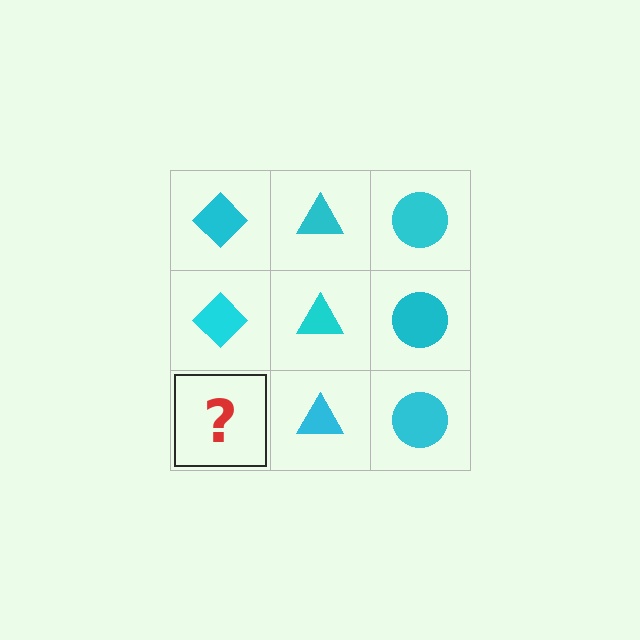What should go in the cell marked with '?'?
The missing cell should contain a cyan diamond.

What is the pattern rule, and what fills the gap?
The rule is that each column has a consistent shape. The gap should be filled with a cyan diamond.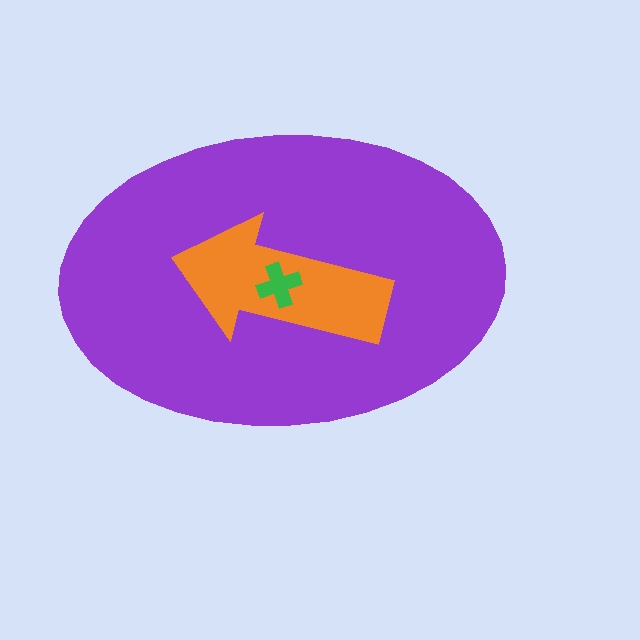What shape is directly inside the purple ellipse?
The orange arrow.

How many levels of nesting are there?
3.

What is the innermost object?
The green cross.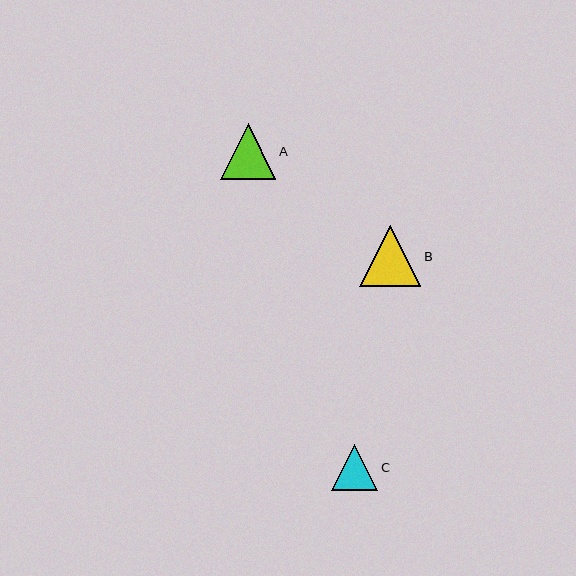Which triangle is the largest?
Triangle B is the largest with a size of approximately 61 pixels.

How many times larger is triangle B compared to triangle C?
Triangle B is approximately 1.3 times the size of triangle C.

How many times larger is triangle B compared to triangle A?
Triangle B is approximately 1.1 times the size of triangle A.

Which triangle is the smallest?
Triangle C is the smallest with a size of approximately 46 pixels.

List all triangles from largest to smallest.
From largest to smallest: B, A, C.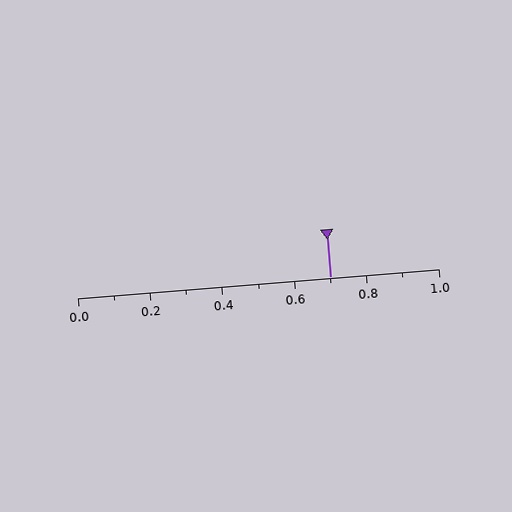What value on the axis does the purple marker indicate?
The marker indicates approximately 0.7.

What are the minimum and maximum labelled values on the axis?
The axis runs from 0.0 to 1.0.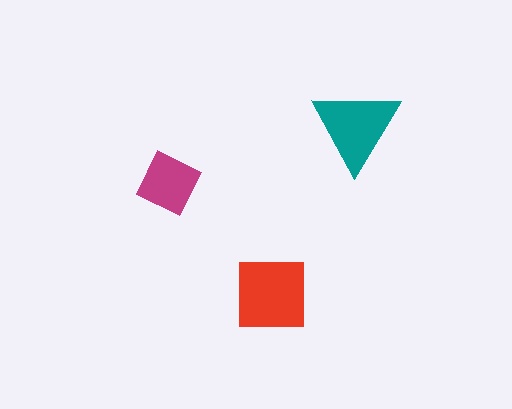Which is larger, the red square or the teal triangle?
The red square.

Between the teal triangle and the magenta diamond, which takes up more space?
The teal triangle.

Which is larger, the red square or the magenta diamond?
The red square.